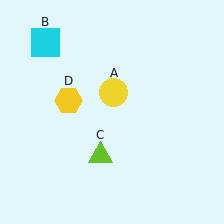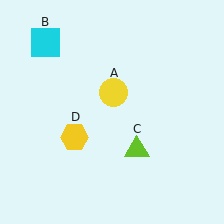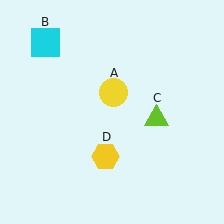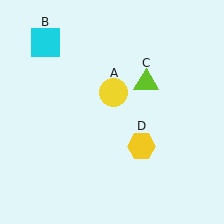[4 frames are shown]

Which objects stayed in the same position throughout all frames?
Yellow circle (object A) and cyan square (object B) remained stationary.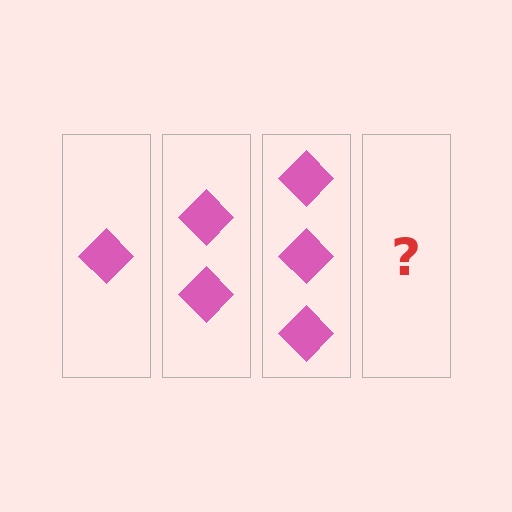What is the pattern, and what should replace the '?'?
The pattern is that each step adds one more diamond. The '?' should be 4 diamonds.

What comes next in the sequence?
The next element should be 4 diamonds.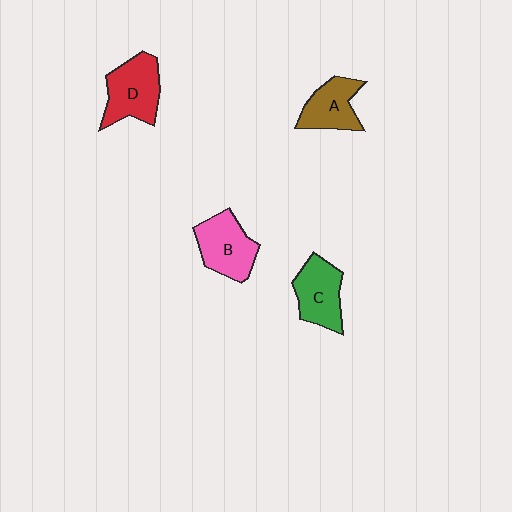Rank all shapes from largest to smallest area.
From largest to smallest: D (red), B (pink), C (green), A (brown).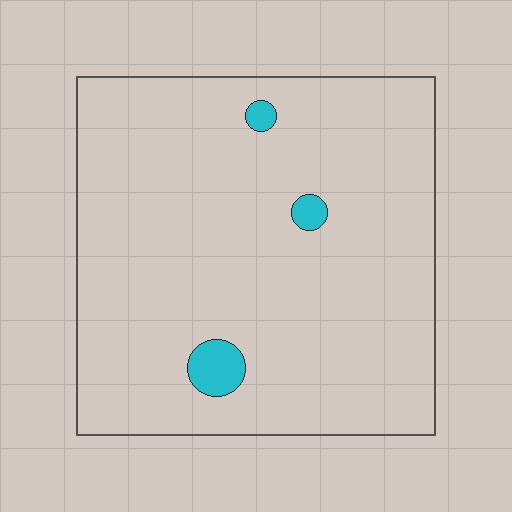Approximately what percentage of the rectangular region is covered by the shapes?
Approximately 5%.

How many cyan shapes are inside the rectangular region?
3.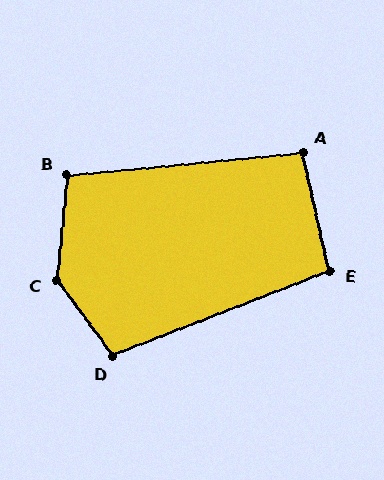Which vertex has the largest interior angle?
C, at approximately 139 degrees.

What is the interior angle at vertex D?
Approximately 105 degrees (obtuse).